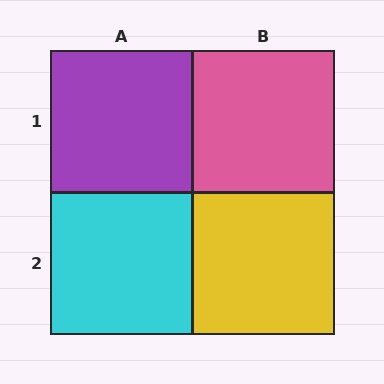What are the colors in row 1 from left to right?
Purple, pink.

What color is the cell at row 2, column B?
Yellow.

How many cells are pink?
1 cell is pink.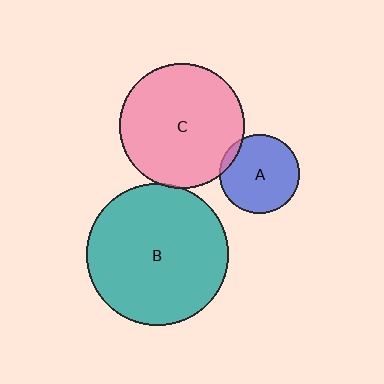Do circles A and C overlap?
Yes.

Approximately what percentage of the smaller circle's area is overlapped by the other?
Approximately 5%.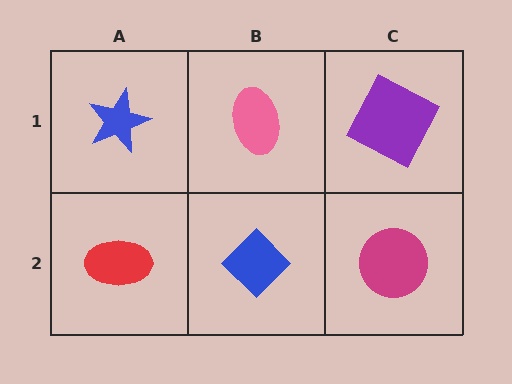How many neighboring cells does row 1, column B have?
3.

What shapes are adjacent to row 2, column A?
A blue star (row 1, column A), a blue diamond (row 2, column B).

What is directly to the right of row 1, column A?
A pink ellipse.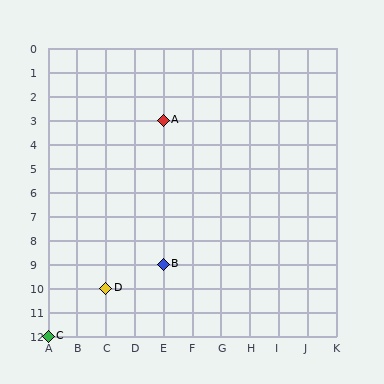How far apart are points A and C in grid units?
Points A and C are 4 columns and 9 rows apart (about 9.8 grid units diagonally).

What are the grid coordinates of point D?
Point D is at grid coordinates (C, 10).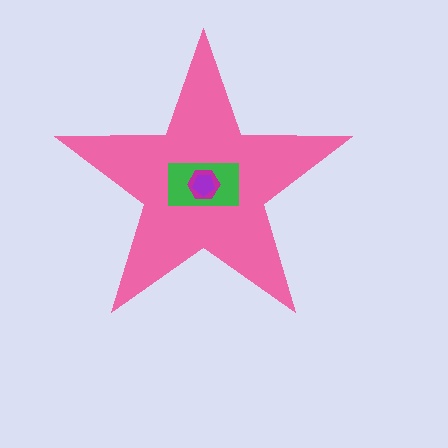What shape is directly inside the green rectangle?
The magenta hexagon.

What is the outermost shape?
The pink star.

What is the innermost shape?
The purple pentagon.